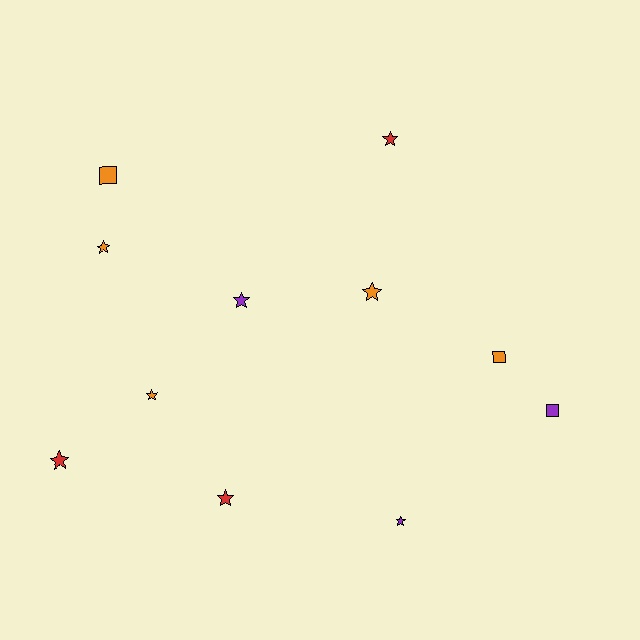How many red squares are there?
There are no red squares.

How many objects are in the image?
There are 11 objects.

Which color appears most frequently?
Orange, with 5 objects.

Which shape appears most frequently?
Star, with 8 objects.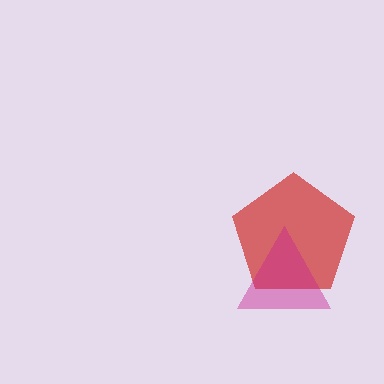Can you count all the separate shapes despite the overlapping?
Yes, there are 2 separate shapes.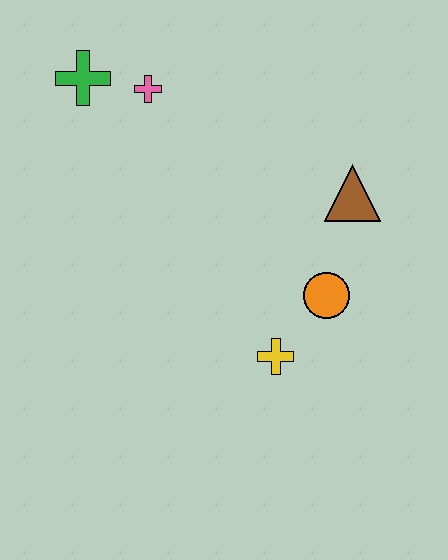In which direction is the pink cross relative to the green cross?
The pink cross is to the right of the green cross.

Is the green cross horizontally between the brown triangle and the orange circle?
No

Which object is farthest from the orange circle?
The green cross is farthest from the orange circle.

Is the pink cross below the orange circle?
No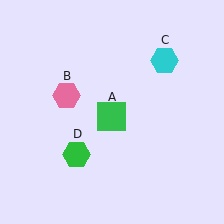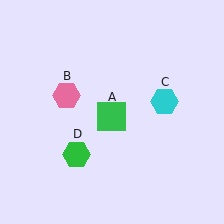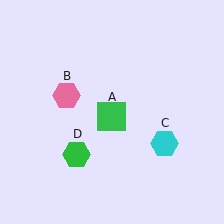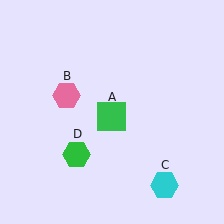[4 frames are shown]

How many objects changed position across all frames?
1 object changed position: cyan hexagon (object C).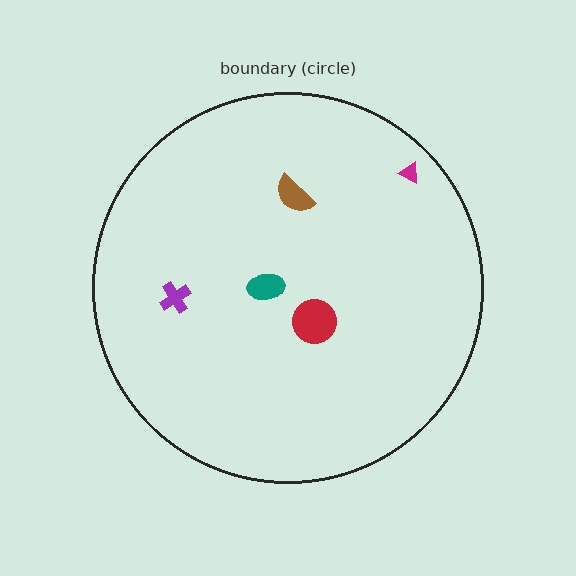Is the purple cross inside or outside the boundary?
Inside.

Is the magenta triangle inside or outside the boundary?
Inside.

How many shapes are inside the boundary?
5 inside, 0 outside.